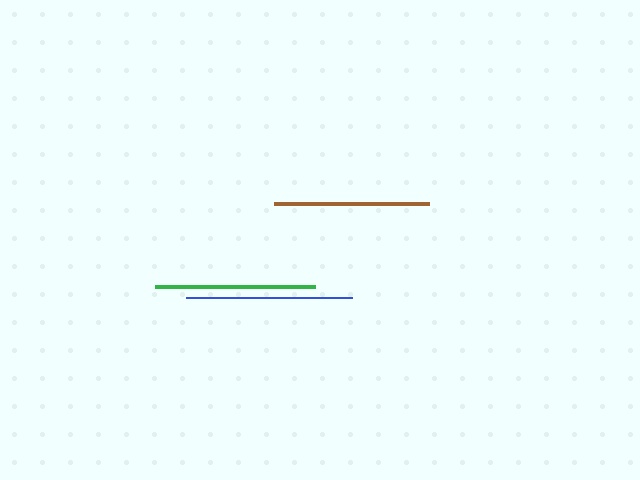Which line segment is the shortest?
The brown line is the shortest at approximately 155 pixels.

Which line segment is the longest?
The blue line is the longest at approximately 167 pixels.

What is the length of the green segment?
The green segment is approximately 160 pixels long.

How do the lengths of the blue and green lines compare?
The blue and green lines are approximately the same length.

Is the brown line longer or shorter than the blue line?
The blue line is longer than the brown line.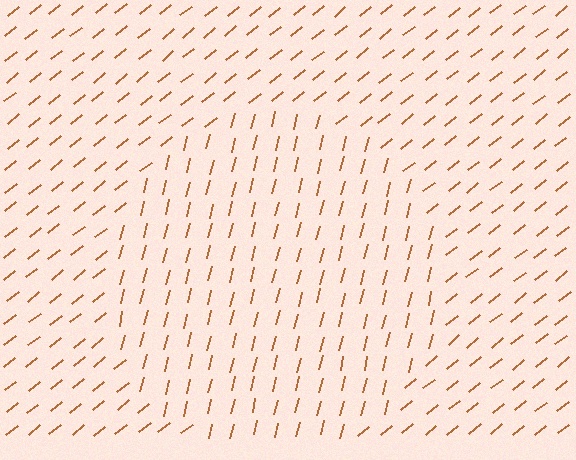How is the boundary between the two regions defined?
The boundary is defined purely by a change in line orientation (approximately 38 degrees difference). All lines are the same color and thickness.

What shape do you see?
I see a circle.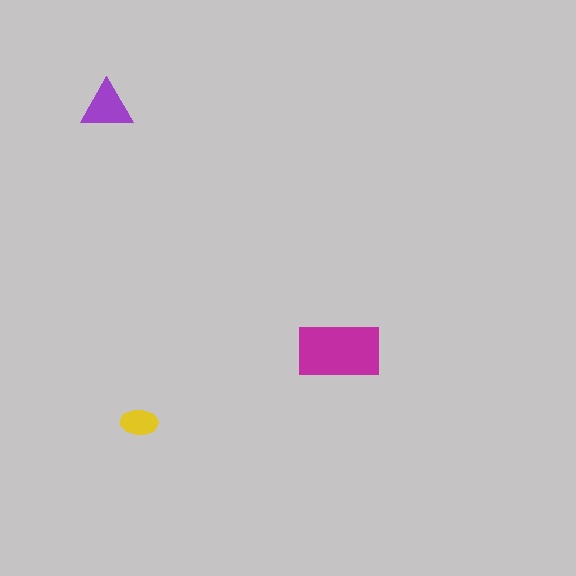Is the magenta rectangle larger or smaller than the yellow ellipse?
Larger.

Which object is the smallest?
The yellow ellipse.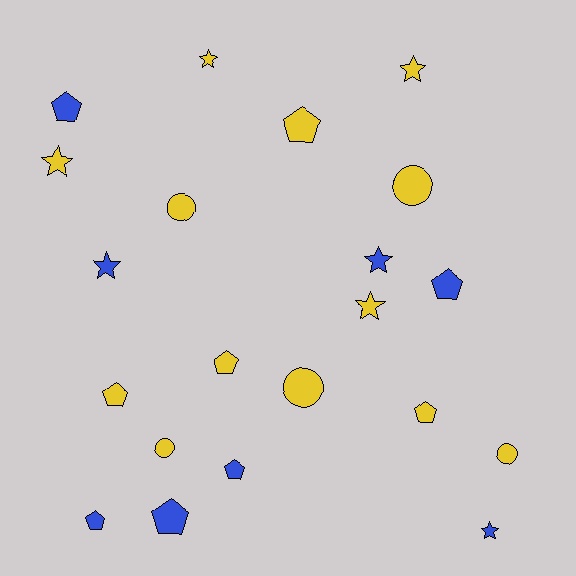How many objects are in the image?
There are 21 objects.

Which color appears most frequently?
Yellow, with 13 objects.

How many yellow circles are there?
There are 5 yellow circles.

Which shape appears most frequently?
Pentagon, with 9 objects.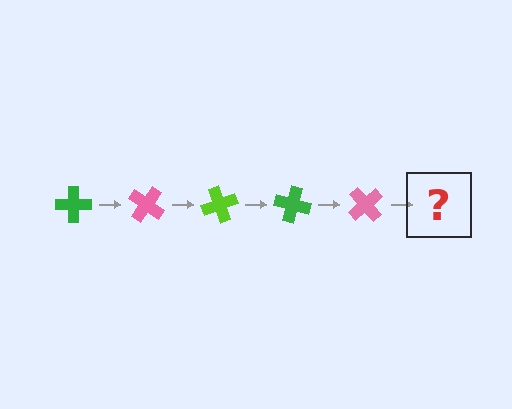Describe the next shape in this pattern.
It should be a lime cross, rotated 175 degrees from the start.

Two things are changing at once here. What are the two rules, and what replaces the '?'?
The two rules are that it rotates 35 degrees each step and the color cycles through green, pink, and lime. The '?' should be a lime cross, rotated 175 degrees from the start.